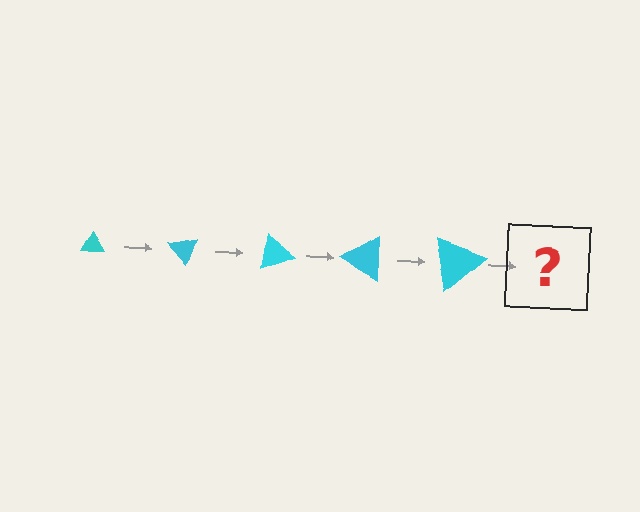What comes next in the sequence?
The next element should be a triangle, larger than the previous one and rotated 250 degrees from the start.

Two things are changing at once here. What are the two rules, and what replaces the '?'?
The two rules are that the triangle grows larger each step and it rotates 50 degrees each step. The '?' should be a triangle, larger than the previous one and rotated 250 degrees from the start.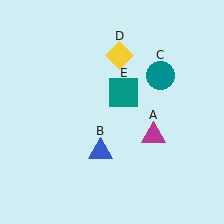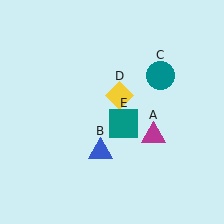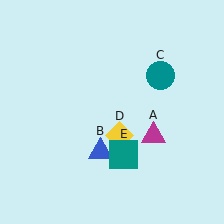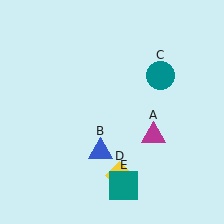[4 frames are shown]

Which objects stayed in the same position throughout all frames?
Magenta triangle (object A) and blue triangle (object B) and teal circle (object C) remained stationary.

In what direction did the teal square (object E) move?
The teal square (object E) moved down.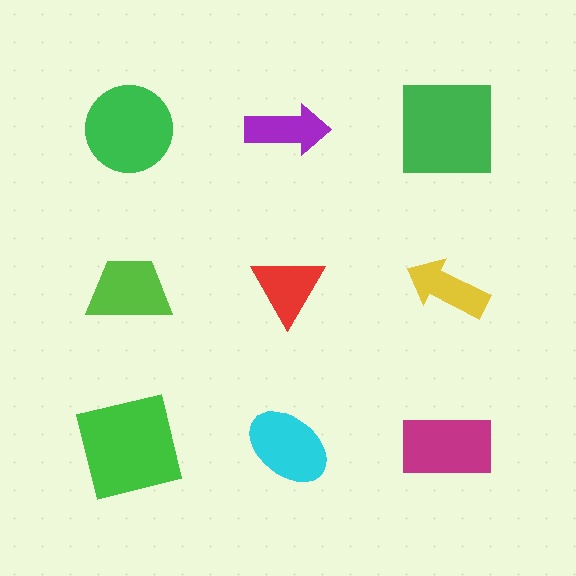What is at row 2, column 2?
A red triangle.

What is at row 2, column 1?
A lime trapezoid.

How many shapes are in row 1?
3 shapes.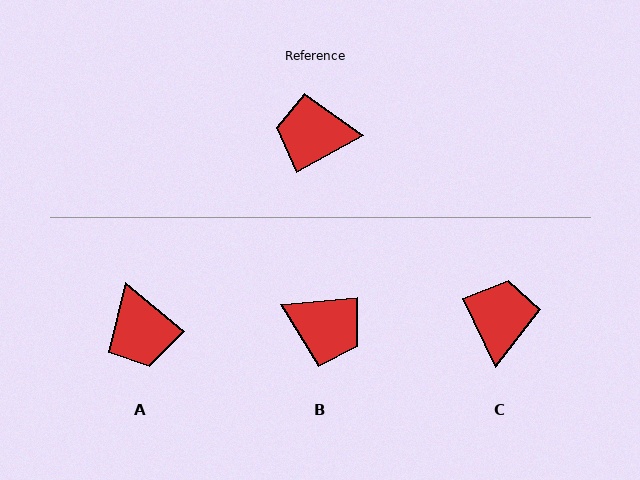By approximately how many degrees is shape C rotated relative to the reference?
Approximately 93 degrees clockwise.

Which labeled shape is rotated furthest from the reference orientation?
B, about 156 degrees away.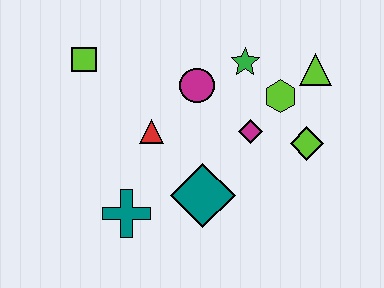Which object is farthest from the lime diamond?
The lime square is farthest from the lime diamond.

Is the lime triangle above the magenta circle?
Yes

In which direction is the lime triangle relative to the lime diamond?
The lime triangle is above the lime diamond.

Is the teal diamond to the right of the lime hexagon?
No